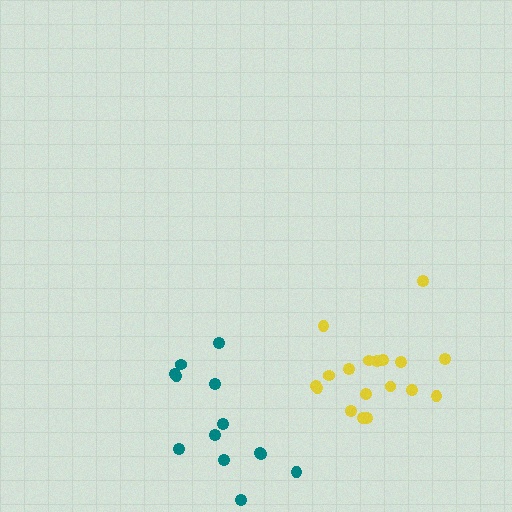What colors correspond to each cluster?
The clusters are colored: yellow, teal.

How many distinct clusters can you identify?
There are 2 distinct clusters.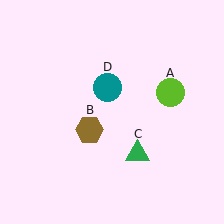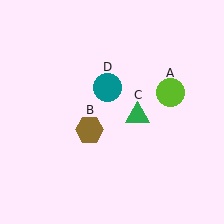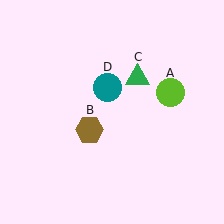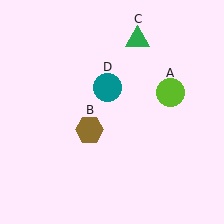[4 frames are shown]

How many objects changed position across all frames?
1 object changed position: green triangle (object C).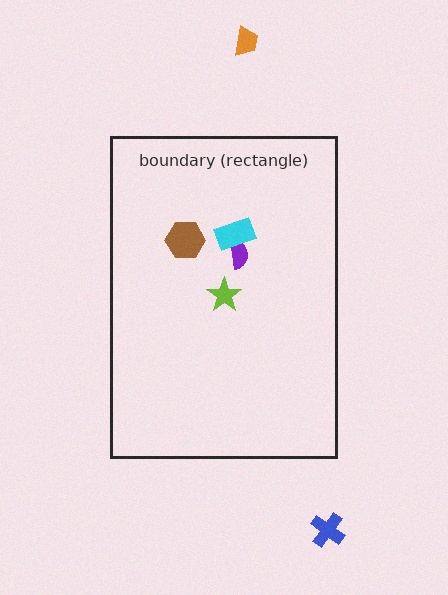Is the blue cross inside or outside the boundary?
Outside.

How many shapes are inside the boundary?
4 inside, 2 outside.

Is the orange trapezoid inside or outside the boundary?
Outside.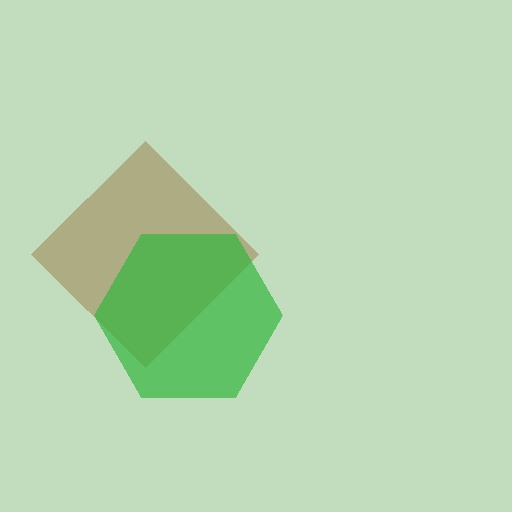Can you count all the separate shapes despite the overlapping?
Yes, there are 2 separate shapes.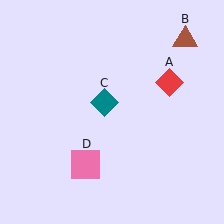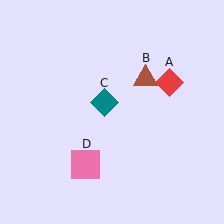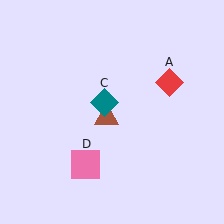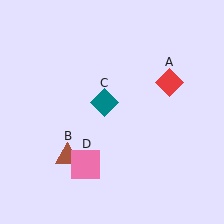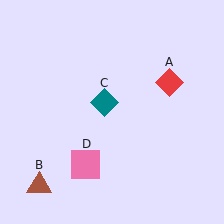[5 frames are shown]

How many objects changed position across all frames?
1 object changed position: brown triangle (object B).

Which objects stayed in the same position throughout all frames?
Red diamond (object A) and teal diamond (object C) and pink square (object D) remained stationary.